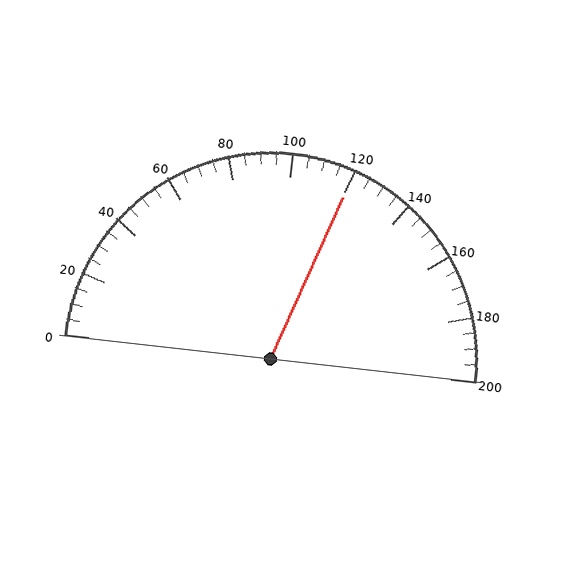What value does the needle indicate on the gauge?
The needle indicates approximately 120.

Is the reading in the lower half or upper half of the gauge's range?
The reading is in the upper half of the range (0 to 200).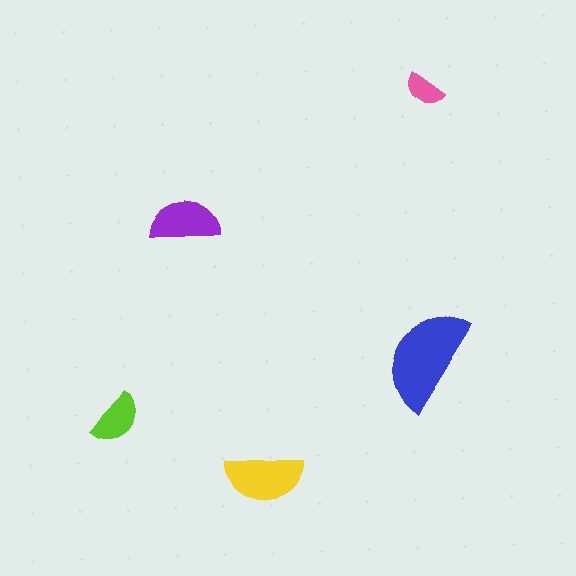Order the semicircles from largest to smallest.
the blue one, the yellow one, the purple one, the lime one, the pink one.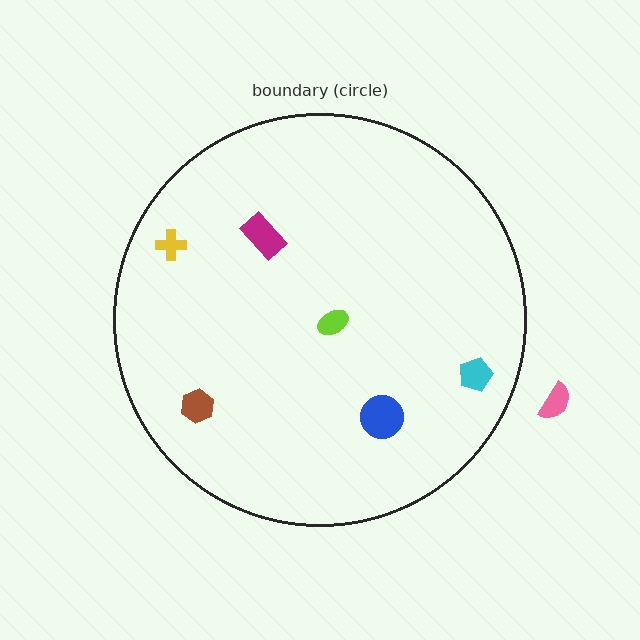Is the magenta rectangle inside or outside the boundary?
Inside.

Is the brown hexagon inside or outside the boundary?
Inside.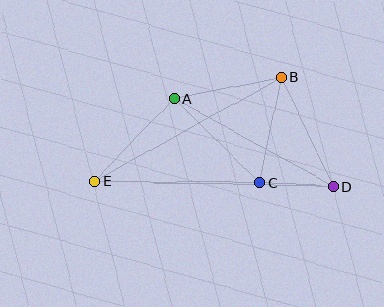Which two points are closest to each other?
Points C and D are closest to each other.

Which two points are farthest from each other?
Points D and E are farthest from each other.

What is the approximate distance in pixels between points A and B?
The distance between A and B is approximately 110 pixels.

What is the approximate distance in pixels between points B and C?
The distance between B and C is approximately 107 pixels.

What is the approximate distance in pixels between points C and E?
The distance between C and E is approximately 165 pixels.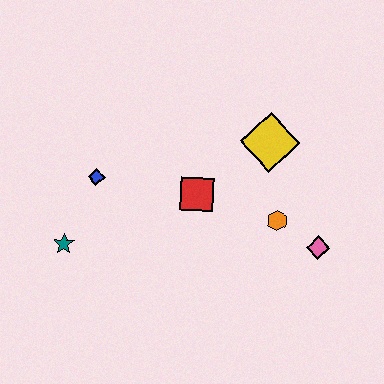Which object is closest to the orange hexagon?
The pink diamond is closest to the orange hexagon.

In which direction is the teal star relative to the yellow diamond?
The teal star is to the left of the yellow diamond.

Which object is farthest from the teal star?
The pink diamond is farthest from the teal star.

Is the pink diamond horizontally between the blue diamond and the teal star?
No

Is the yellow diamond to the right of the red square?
Yes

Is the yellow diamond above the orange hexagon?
Yes